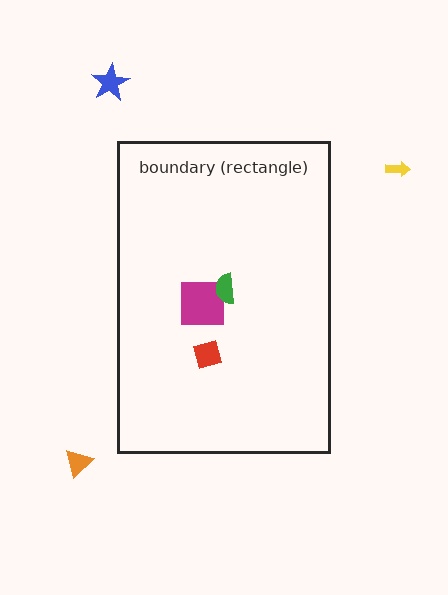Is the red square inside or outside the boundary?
Inside.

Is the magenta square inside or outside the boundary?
Inside.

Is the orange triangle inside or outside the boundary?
Outside.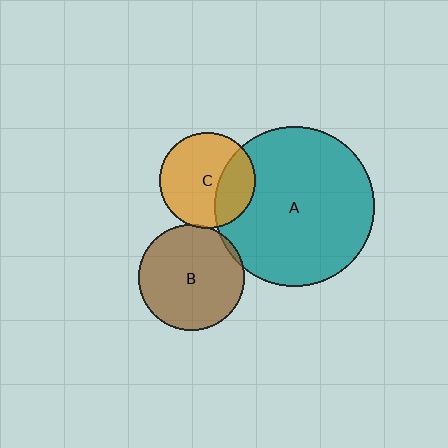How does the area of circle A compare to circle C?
Approximately 2.8 times.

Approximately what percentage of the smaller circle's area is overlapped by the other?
Approximately 5%.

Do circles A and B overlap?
Yes.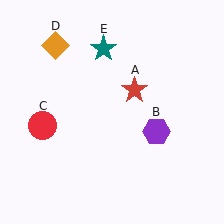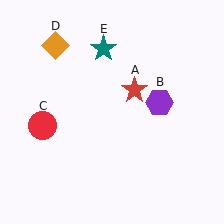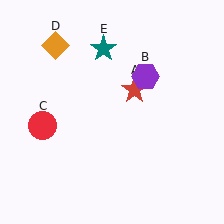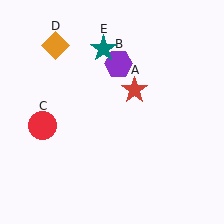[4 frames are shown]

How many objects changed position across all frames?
1 object changed position: purple hexagon (object B).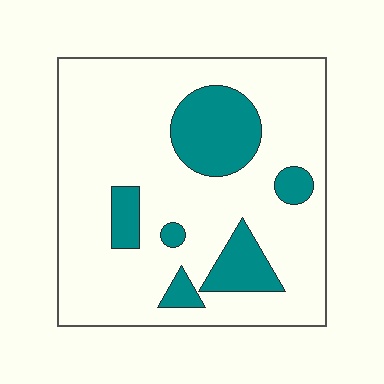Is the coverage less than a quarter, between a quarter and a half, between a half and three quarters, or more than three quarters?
Less than a quarter.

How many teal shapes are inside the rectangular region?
6.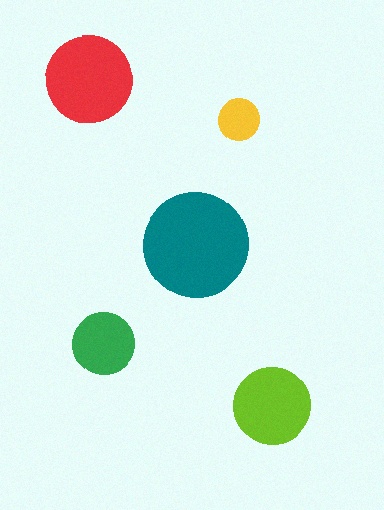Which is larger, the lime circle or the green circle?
The lime one.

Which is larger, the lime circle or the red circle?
The red one.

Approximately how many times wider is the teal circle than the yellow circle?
About 2.5 times wider.